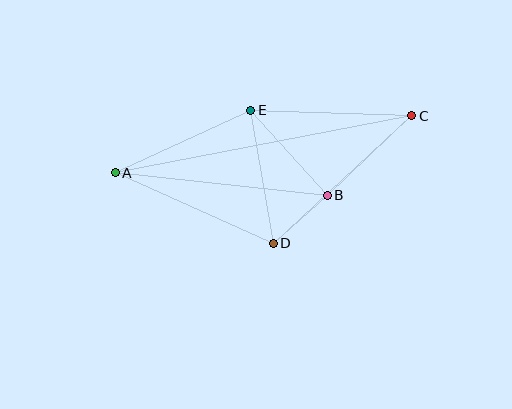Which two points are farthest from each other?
Points A and C are farthest from each other.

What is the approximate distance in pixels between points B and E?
The distance between B and E is approximately 114 pixels.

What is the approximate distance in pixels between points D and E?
The distance between D and E is approximately 135 pixels.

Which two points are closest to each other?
Points B and D are closest to each other.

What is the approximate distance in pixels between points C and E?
The distance between C and E is approximately 161 pixels.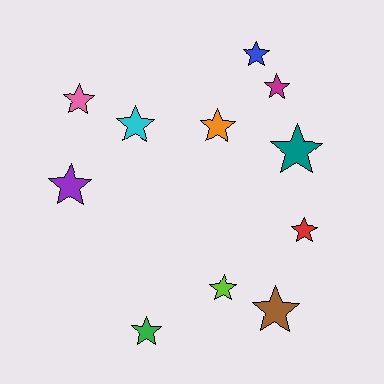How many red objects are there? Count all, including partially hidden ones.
There is 1 red object.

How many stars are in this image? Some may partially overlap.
There are 11 stars.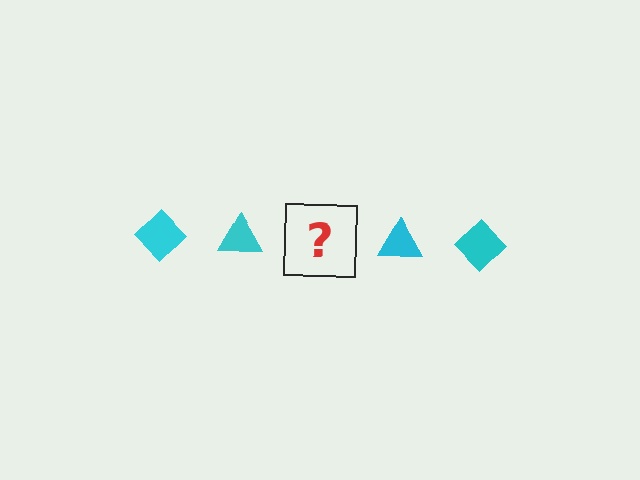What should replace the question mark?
The question mark should be replaced with a cyan diamond.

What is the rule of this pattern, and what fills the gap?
The rule is that the pattern cycles through diamond, triangle shapes in cyan. The gap should be filled with a cyan diamond.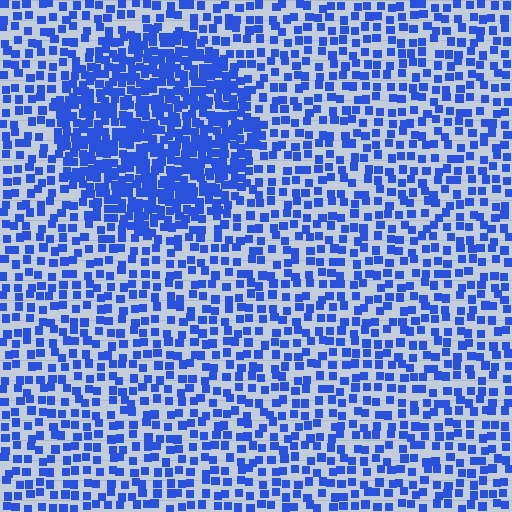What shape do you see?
I see a circle.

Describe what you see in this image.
The image contains small blue elements arranged at two different densities. A circle-shaped region is visible where the elements are more densely packed than the surrounding area.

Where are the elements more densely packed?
The elements are more densely packed inside the circle boundary.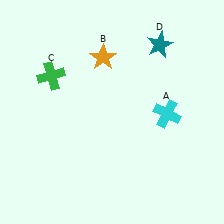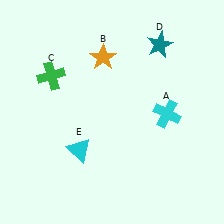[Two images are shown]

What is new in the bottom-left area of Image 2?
A cyan triangle (E) was added in the bottom-left area of Image 2.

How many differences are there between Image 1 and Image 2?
There is 1 difference between the two images.